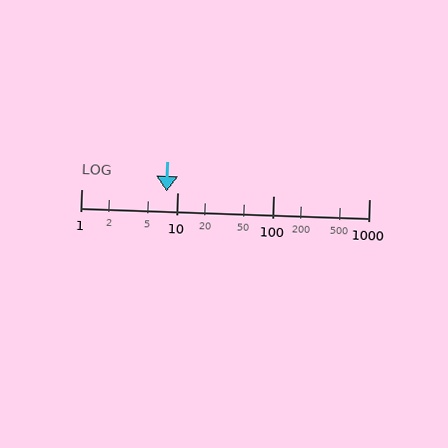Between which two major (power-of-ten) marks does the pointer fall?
The pointer is between 1 and 10.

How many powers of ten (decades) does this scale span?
The scale spans 3 decades, from 1 to 1000.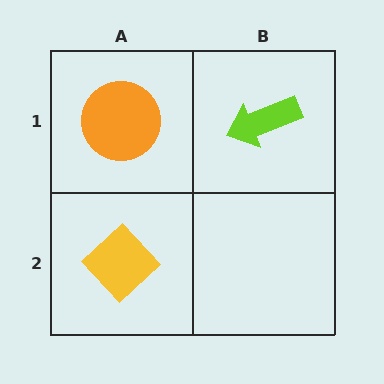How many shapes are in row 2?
1 shape.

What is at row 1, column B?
A lime arrow.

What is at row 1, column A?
An orange circle.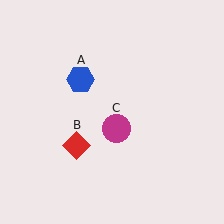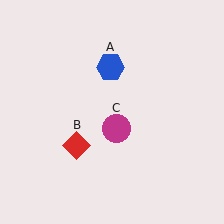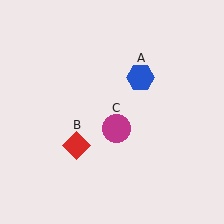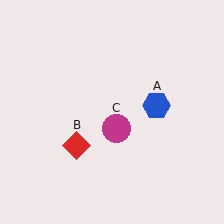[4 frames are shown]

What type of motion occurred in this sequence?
The blue hexagon (object A) rotated clockwise around the center of the scene.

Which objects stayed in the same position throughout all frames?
Red diamond (object B) and magenta circle (object C) remained stationary.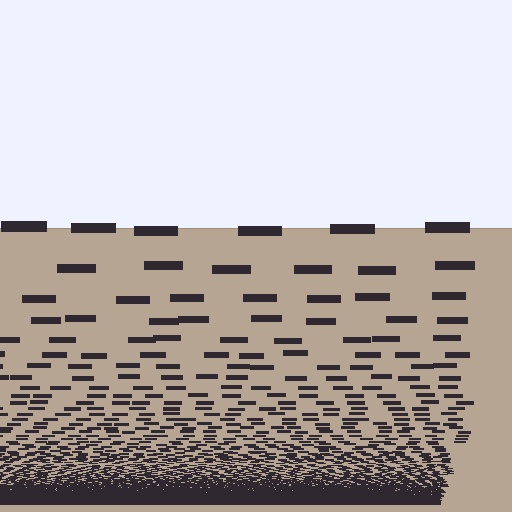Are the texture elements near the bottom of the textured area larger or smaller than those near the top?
Smaller. The gradient is inverted — elements near the bottom are smaller and denser.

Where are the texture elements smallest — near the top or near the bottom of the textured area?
Near the bottom.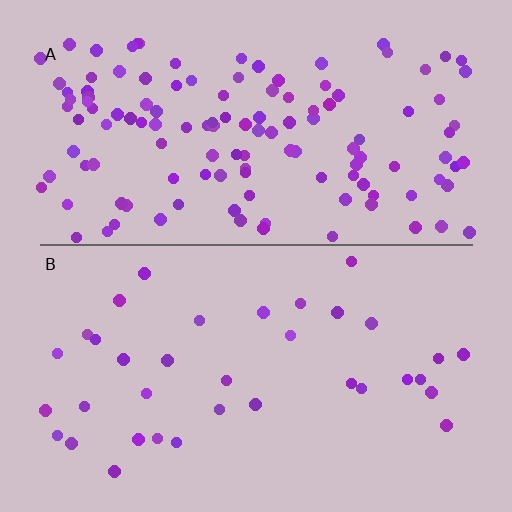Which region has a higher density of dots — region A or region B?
A (the top).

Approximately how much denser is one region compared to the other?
Approximately 3.6× — region A over region B.